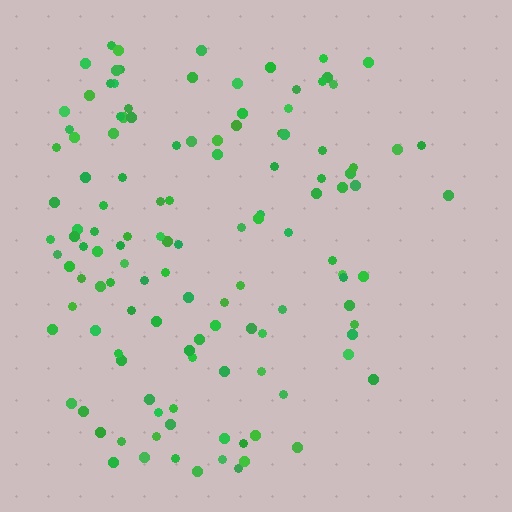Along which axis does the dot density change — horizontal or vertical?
Horizontal.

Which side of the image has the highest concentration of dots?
The left.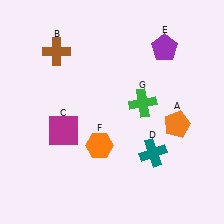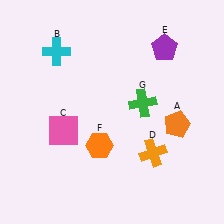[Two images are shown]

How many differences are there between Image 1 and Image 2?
There are 3 differences between the two images.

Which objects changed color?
B changed from brown to cyan. C changed from magenta to pink. D changed from teal to orange.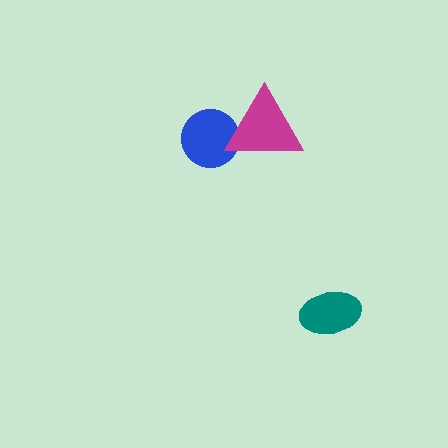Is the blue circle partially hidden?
Yes, it is partially covered by another shape.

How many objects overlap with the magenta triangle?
1 object overlaps with the magenta triangle.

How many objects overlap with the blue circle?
1 object overlaps with the blue circle.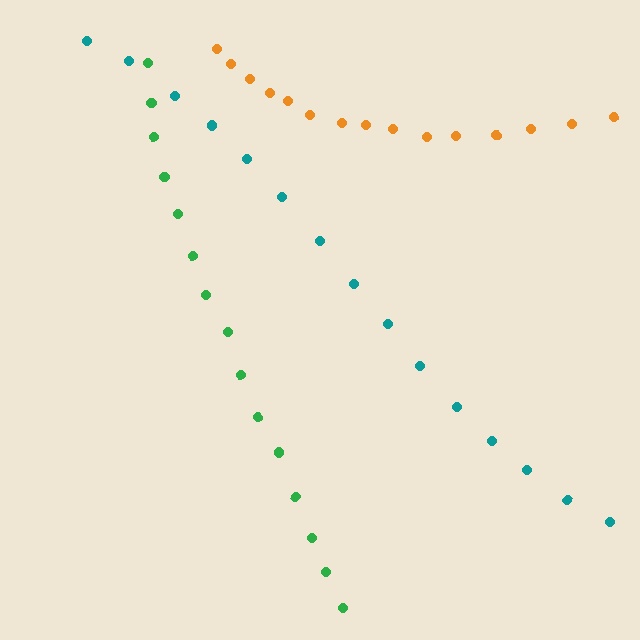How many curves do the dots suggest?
There are 3 distinct paths.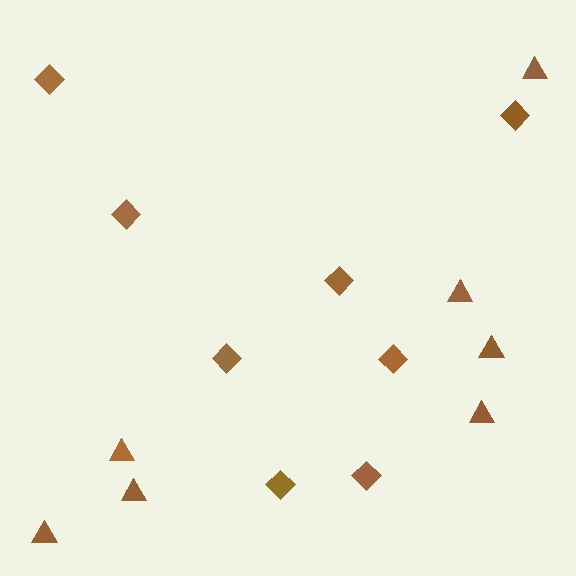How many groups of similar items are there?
There are 2 groups: one group of diamonds (8) and one group of triangles (7).